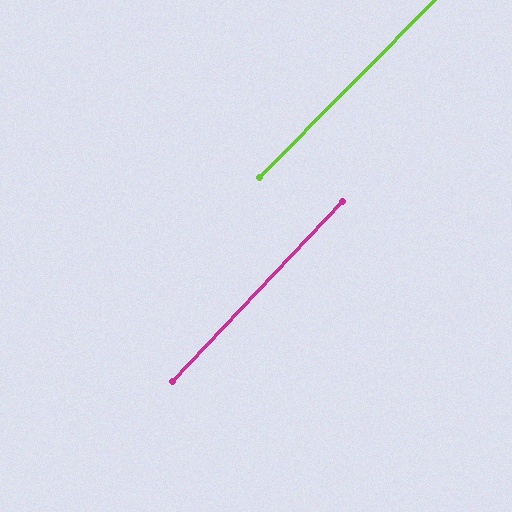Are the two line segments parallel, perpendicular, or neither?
Parallel — their directions differ by only 0.9°.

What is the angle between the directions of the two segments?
Approximately 1 degree.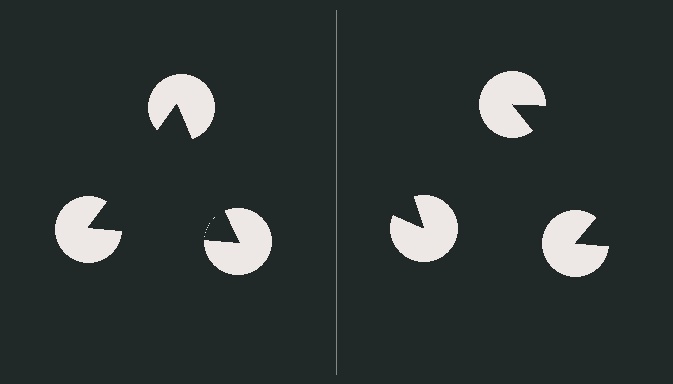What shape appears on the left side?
An illusory triangle.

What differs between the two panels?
The pac-man discs are positioned identically on both sides; only the wedge orientations differ. On the left they align to a triangle; on the right they are misaligned.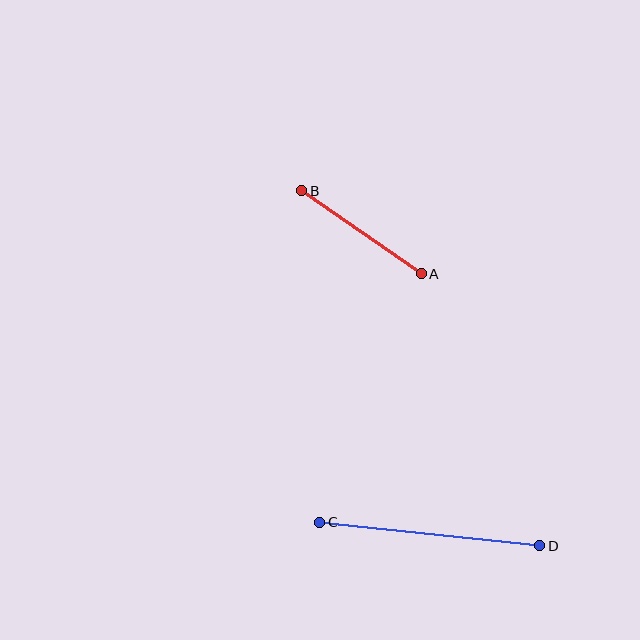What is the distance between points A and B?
The distance is approximately 146 pixels.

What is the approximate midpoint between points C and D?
The midpoint is at approximately (430, 534) pixels.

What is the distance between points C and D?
The distance is approximately 221 pixels.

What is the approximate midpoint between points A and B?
The midpoint is at approximately (362, 232) pixels.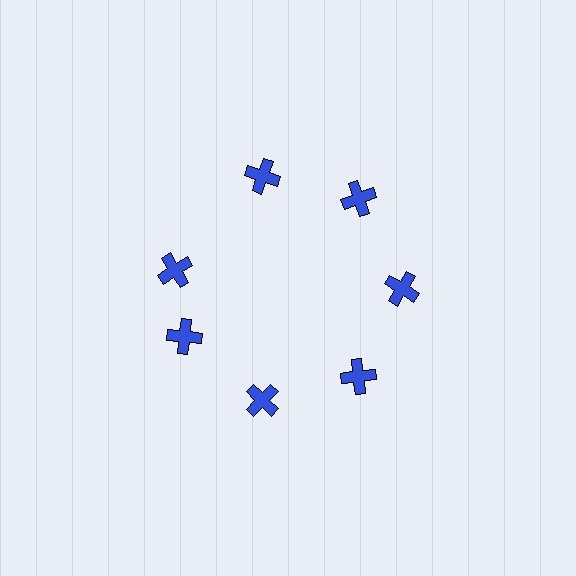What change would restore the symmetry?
The symmetry would be restored by rotating it back into even spacing with its neighbors so that all 7 crosses sit at equal angles and equal distance from the center.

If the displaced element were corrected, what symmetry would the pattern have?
It would have 7-fold rotational symmetry — the pattern would map onto itself every 51 degrees.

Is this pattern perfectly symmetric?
No. The 7 blue crosses are arranged in a ring, but one element near the 10 o'clock position is rotated out of alignment along the ring, breaking the 7-fold rotational symmetry.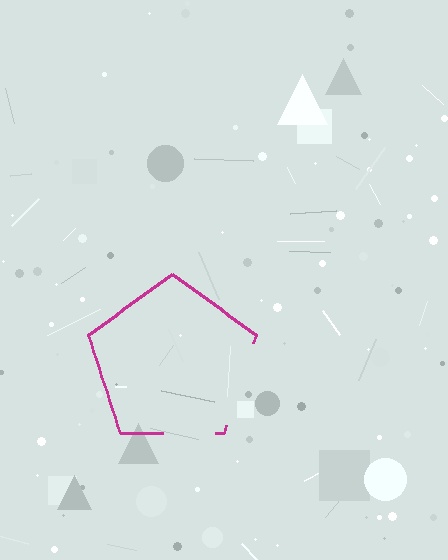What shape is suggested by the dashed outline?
The dashed outline suggests a pentagon.